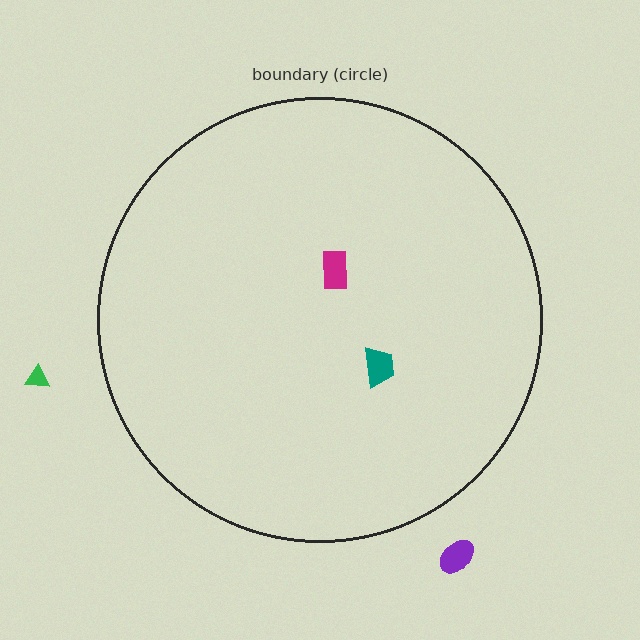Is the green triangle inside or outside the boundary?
Outside.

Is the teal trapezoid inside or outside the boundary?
Inside.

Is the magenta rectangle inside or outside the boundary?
Inside.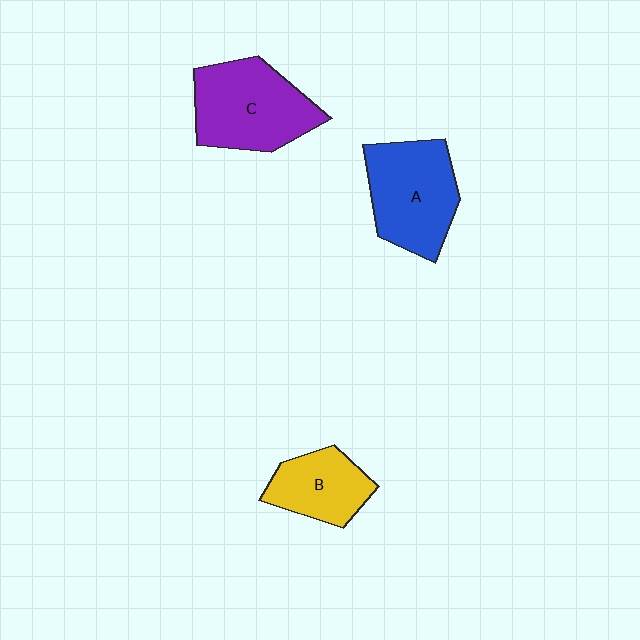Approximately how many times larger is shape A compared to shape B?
Approximately 1.5 times.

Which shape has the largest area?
Shape C (purple).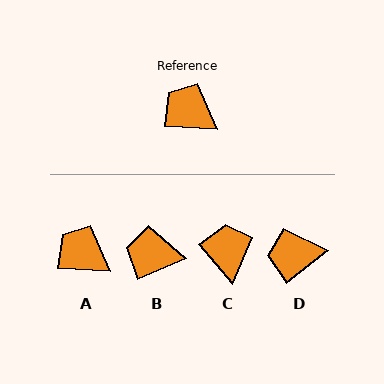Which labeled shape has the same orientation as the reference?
A.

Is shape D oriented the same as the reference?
No, it is off by about 41 degrees.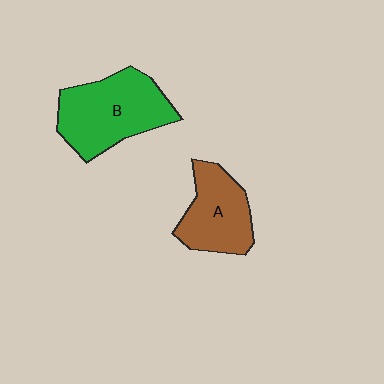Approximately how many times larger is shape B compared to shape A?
Approximately 1.4 times.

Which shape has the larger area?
Shape B (green).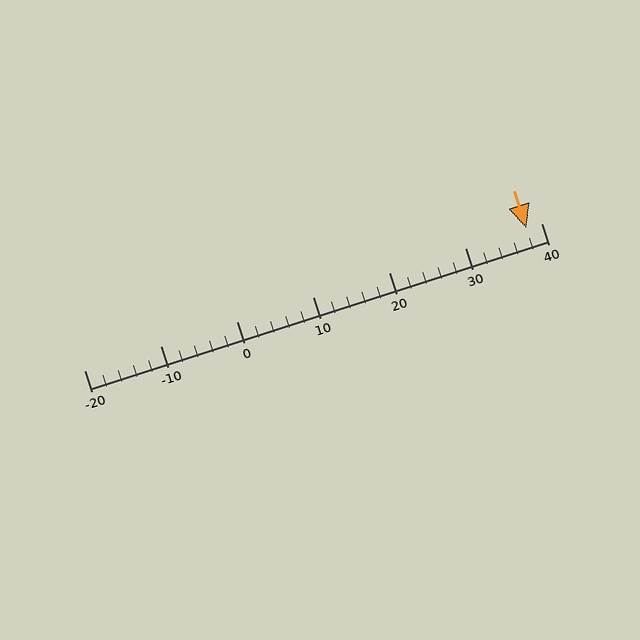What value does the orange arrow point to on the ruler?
The orange arrow points to approximately 38.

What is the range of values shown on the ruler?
The ruler shows values from -20 to 40.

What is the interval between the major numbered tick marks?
The major tick marks are spaced 10 units apart.